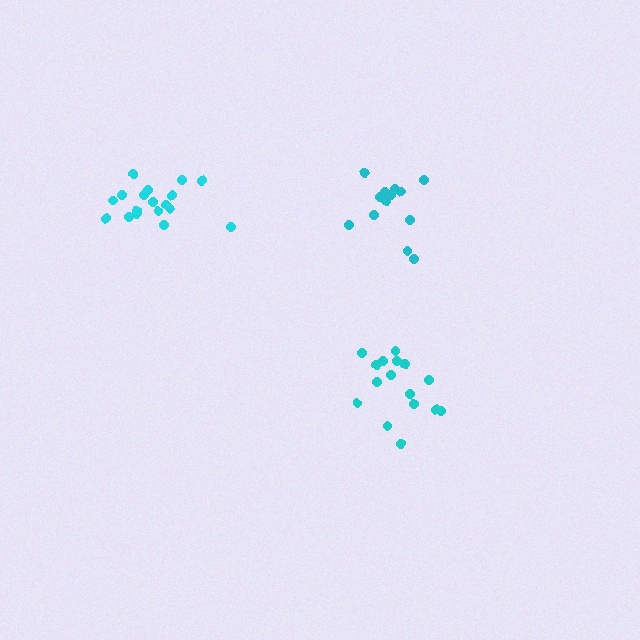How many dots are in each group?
Group 1: 16 dots, Group 2: 18 dots, Group 3: 13 dots (47 total).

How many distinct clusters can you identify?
There are 3 distinct clusters.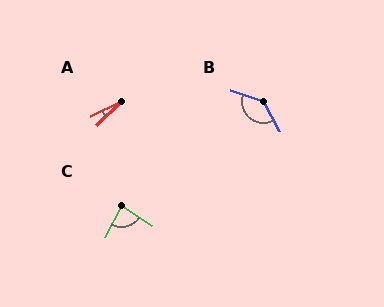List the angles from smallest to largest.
A (19°), C (82°), B (137°).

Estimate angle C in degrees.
Approximately 82 degrees.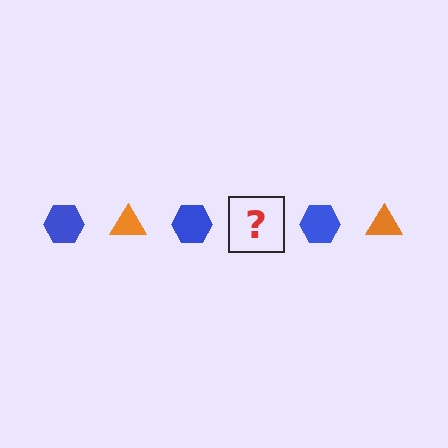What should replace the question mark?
The question mark should be replaced with an orange triangle.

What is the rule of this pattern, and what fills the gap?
The rule is that the pattern alternates between blue hexagon and orange triangle. The gap should be filled with an orange triangle.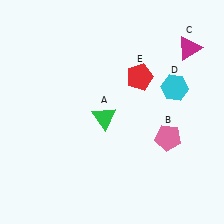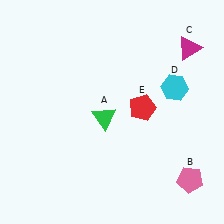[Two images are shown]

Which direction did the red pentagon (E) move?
The red pentagon (E) moved down.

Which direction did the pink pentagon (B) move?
The pink pentagon (B) moved down.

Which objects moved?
The objects that moved are: the pink pentagon (B), the red pentagon (E).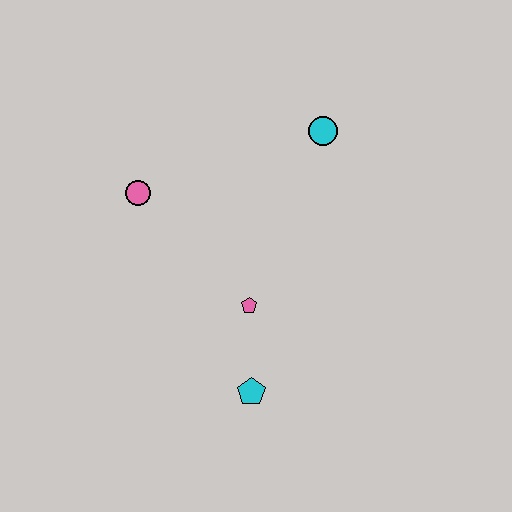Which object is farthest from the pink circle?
The cyan pentagon is farthest from the pink circle.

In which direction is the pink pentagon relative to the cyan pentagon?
The pink pentagon is above the cyan pentagon.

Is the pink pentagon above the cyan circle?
No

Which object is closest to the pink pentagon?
The cyan pentagon is closest to the pink pentagon.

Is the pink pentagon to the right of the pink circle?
Yes